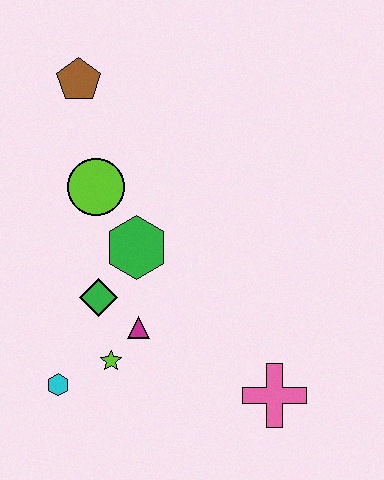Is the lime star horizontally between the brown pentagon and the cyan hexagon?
No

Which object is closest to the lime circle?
The green hexagon is closest to the lime circle.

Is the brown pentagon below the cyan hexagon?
No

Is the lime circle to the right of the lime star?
No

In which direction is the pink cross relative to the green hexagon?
The pink cross is below the green hexagon.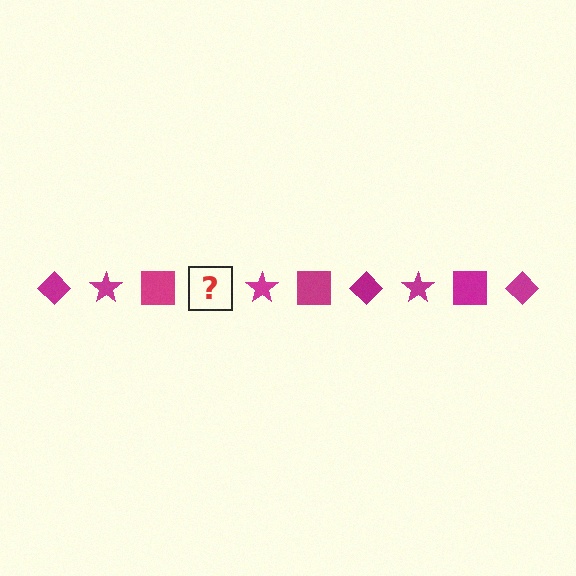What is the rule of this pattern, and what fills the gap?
The rule is that the pattern cycles through diamond, star, square shapes in magenta. The gap should be filled with a magenta diamond.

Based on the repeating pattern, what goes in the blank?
The blank should be a magenta diamond.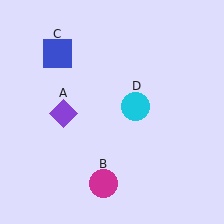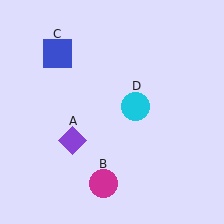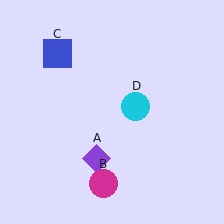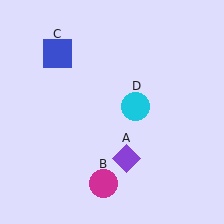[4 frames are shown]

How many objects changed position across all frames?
1 object changed position: purple diamond (object A).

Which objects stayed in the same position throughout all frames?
Magenta circle (object B) and blue square (object C) and cyan circle (object D) remained stationary.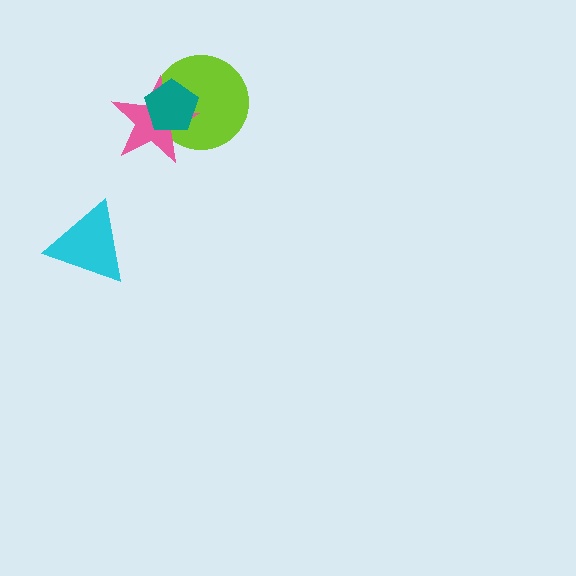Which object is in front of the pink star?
The teal pentagon is in front of the pink star.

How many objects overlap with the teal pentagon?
2 objects overlap with the teal pentagon.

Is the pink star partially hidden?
Yes, it is partially covered by another shape.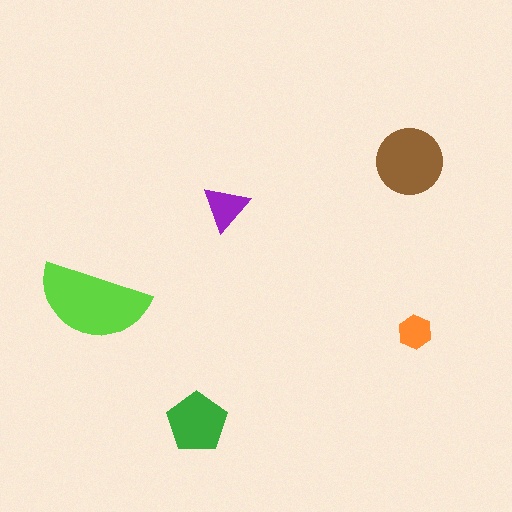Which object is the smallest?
The orange hexagon.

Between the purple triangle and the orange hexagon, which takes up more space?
The purple triangle.